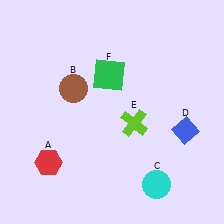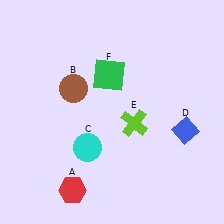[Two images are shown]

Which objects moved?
The objects that moved are: the red hexagon (A), the cyan circle (C).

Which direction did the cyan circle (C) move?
The cyan circle (C) moved left.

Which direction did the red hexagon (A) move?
The red hexagon (A) moved down.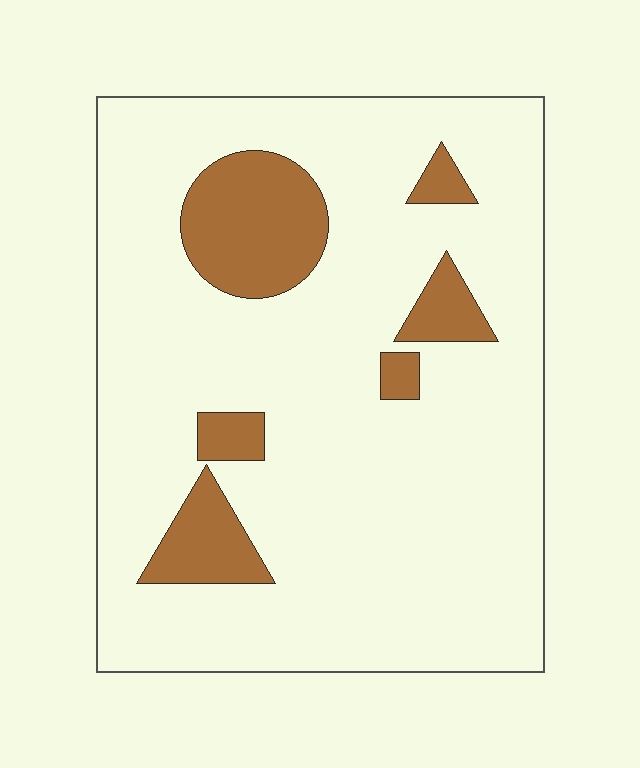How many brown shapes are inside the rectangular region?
6.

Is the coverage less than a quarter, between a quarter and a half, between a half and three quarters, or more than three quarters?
Less than a quarter.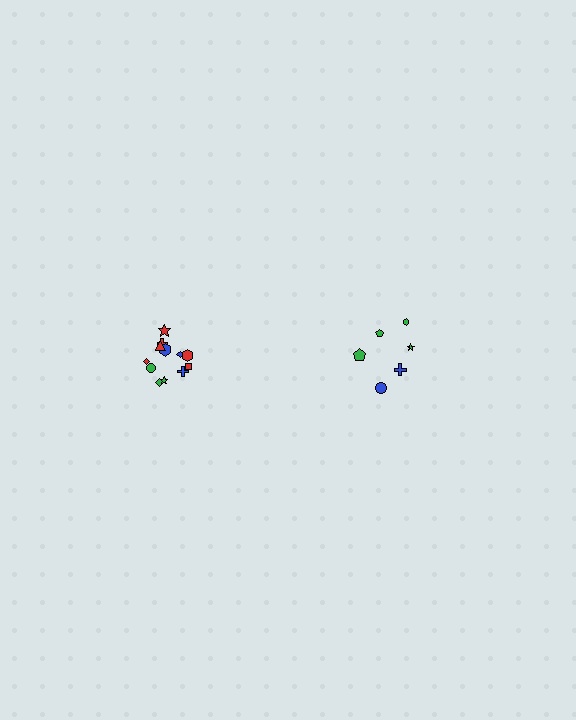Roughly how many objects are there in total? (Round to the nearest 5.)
Roughly 20 objects in total.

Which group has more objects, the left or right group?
The left group.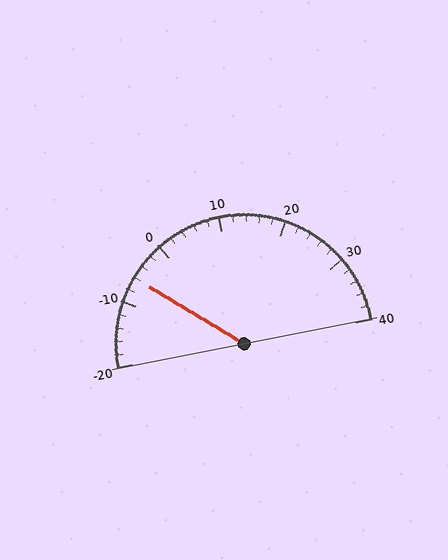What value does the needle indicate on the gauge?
The needle indicates approximately -6.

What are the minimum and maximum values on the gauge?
The gauge ranges from -20 to 40.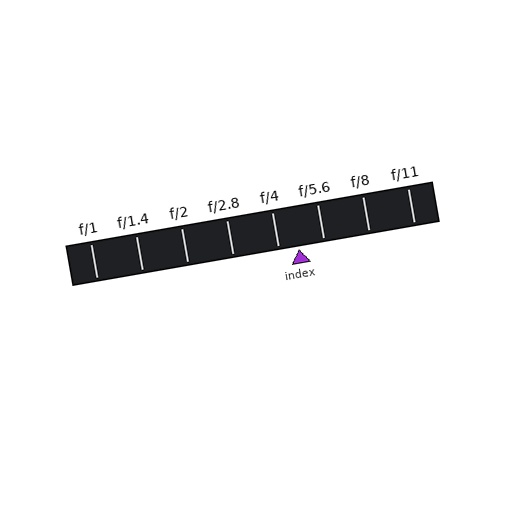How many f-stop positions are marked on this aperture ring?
There are 8 f-stop positions marked.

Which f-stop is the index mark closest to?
The index mark is closest to f/4.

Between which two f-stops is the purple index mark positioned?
The index mark is between f/4 and f/5.6.